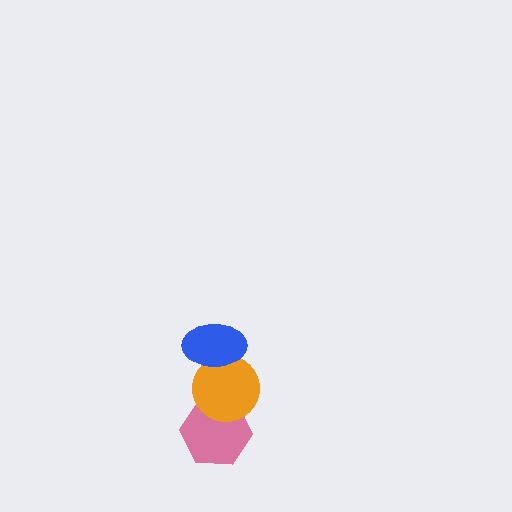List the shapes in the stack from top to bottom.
From top to bottom: the blue ellipse, the orange circle, the pink hexagon.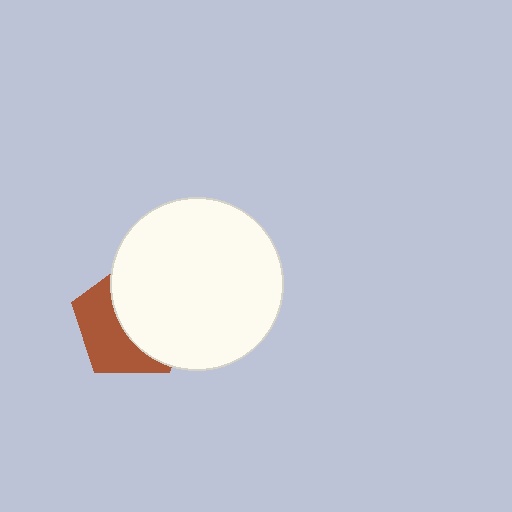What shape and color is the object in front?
The object in front is a white circle.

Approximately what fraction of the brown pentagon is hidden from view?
Roughly 56% of the brown pentagon is hidden behind the white circle.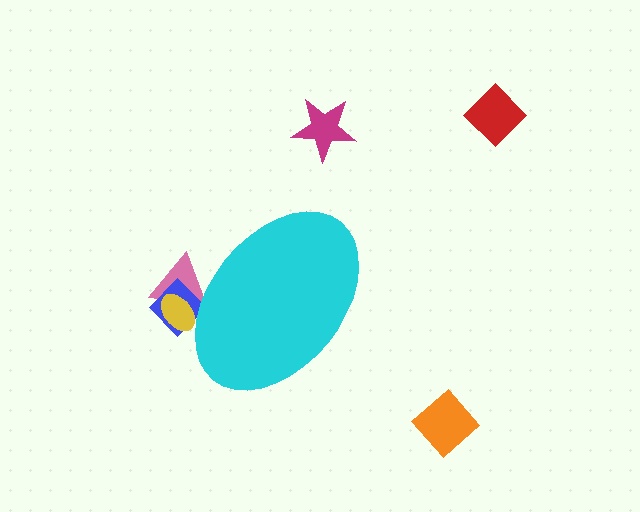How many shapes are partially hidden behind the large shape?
3 shapes are partially hidden.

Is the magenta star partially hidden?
No, the magenta star is fully visible.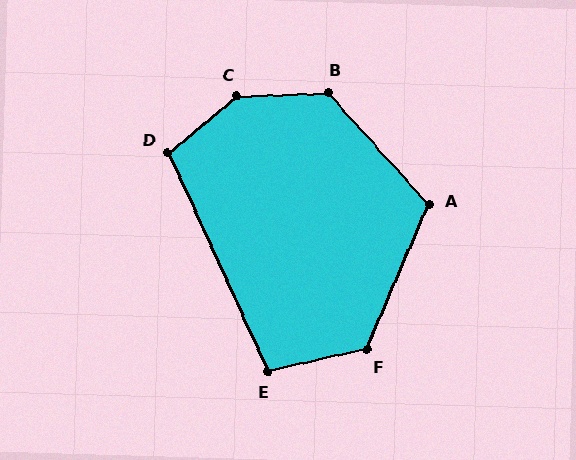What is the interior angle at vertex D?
Approximately 105 degrees (obtuse).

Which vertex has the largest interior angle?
C, at approximately 143 degrees.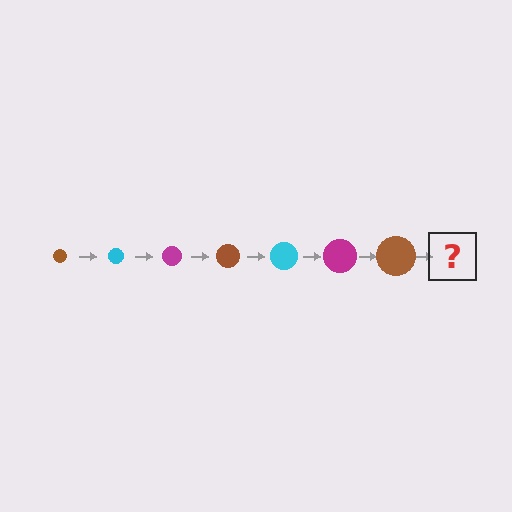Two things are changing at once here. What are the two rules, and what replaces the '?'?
The two rules are that the circle grows larger each step and the color cycles through brown, cyan, and magenta. The '?' should be a cyan circle, larger than the previous one.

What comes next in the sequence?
The next element should be a cyan circle, larger than the previous one.